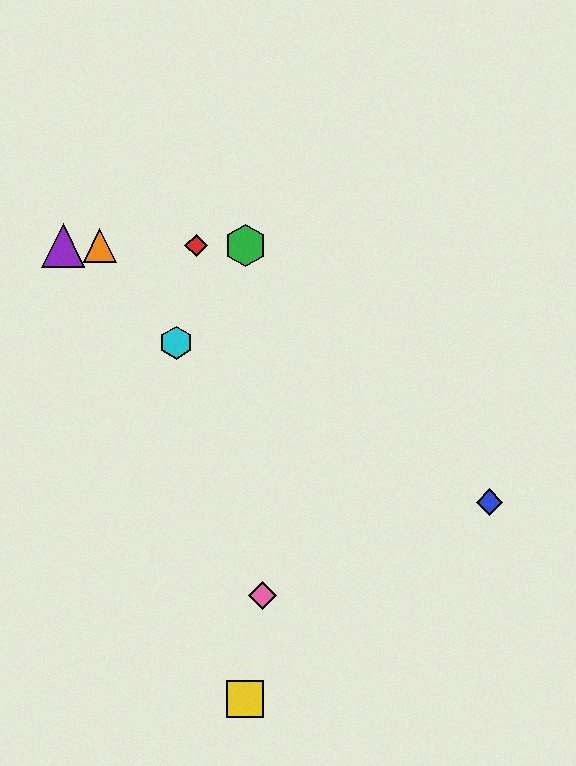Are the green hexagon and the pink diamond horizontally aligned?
No, the green hexagon is at y≈245 and the pink diamond is at y≈596.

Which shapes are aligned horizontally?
The red diamond, the green hexagon, the purple triangle, the orange triangle are aligned horizontally.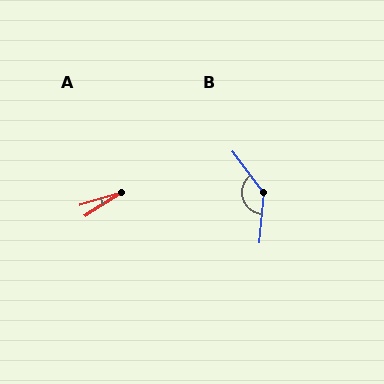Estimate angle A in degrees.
Approximately 17 degrees.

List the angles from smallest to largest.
A (17°), B (138°).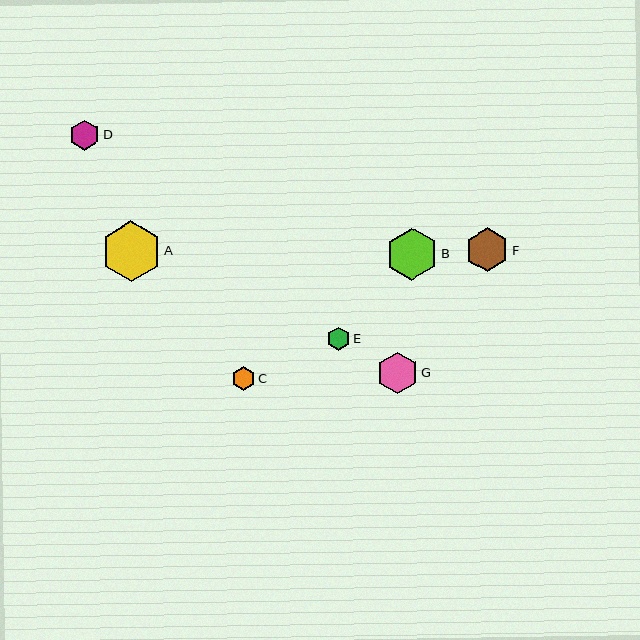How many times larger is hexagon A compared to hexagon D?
Hexagon A is approximately 2.0 times the size of hexagon D.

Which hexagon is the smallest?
Hexagon E is the smallest with a size of approximately 23 pixels.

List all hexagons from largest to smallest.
From largest to smallest: A, B, F, G, D, C, E.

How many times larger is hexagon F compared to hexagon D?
Hexagon F is approximately 1.4 times the size of hexagon D.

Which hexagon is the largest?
Hexagon A is the largest with a size of approximately 60 pixels.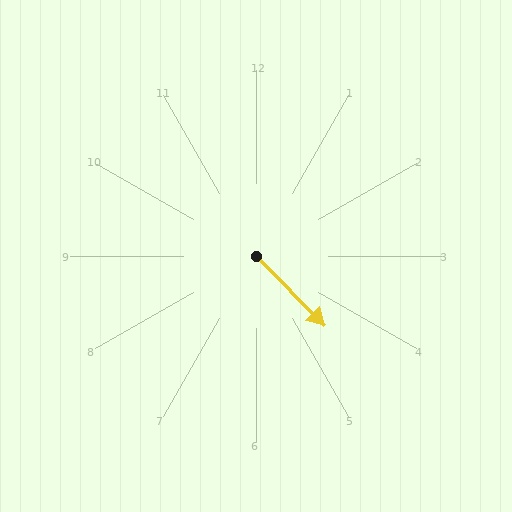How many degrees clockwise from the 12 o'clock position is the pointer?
Approximately 136 degrees.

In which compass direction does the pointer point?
Southeast.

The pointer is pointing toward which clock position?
Roughly 5 o'clock.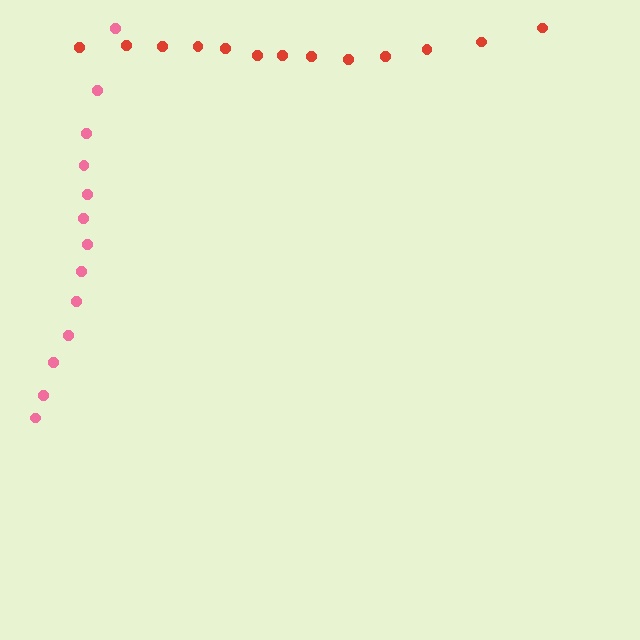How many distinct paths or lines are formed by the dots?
There are 2 distinct paths.